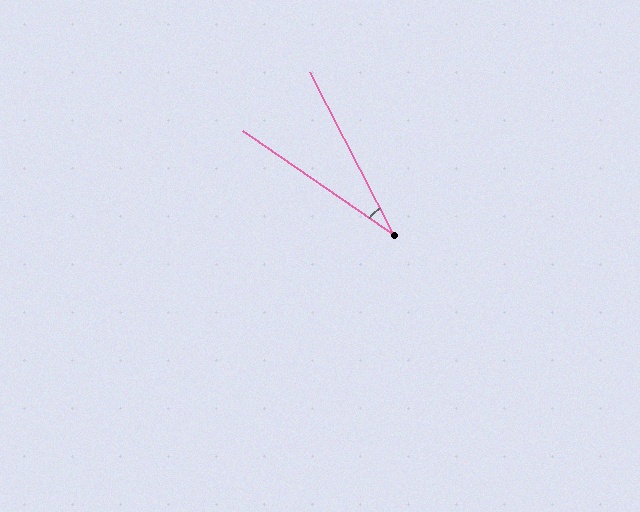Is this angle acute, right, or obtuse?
It is acute.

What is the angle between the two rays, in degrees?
Approximately 28 degrees.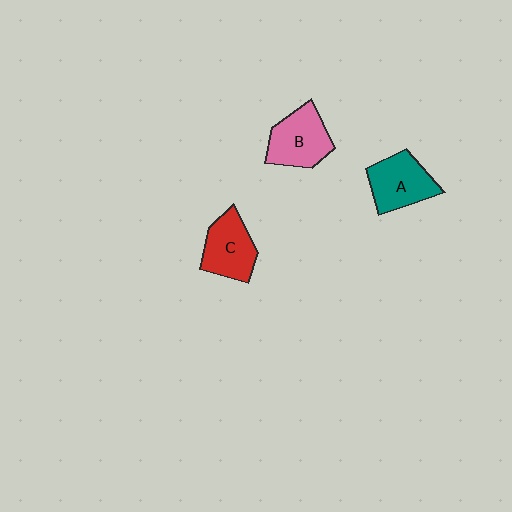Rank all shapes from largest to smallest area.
From largest to smallest: B (pink), A (teal), C (red).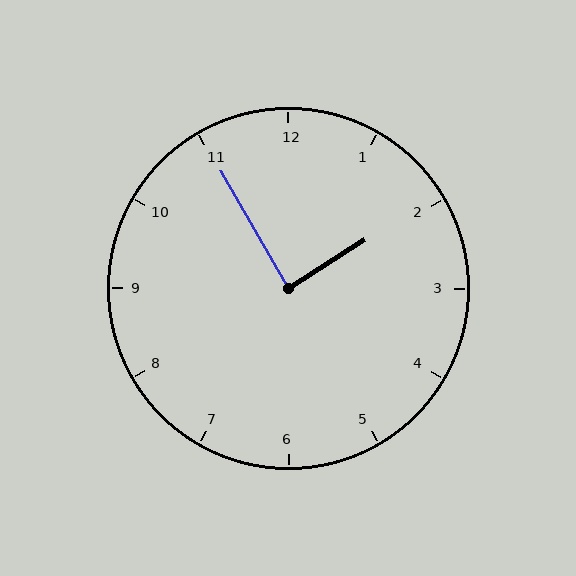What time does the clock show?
1:55.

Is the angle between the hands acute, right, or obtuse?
It is right.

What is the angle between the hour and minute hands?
Approximately 88 degrees.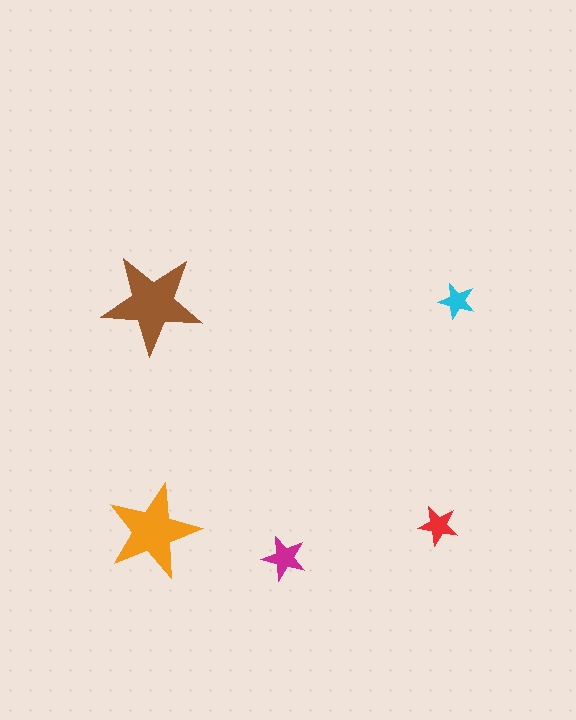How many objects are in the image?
There are 5 objects in the image.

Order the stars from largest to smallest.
the brown one, the orange one, the magenta one, the red one, the cyan one.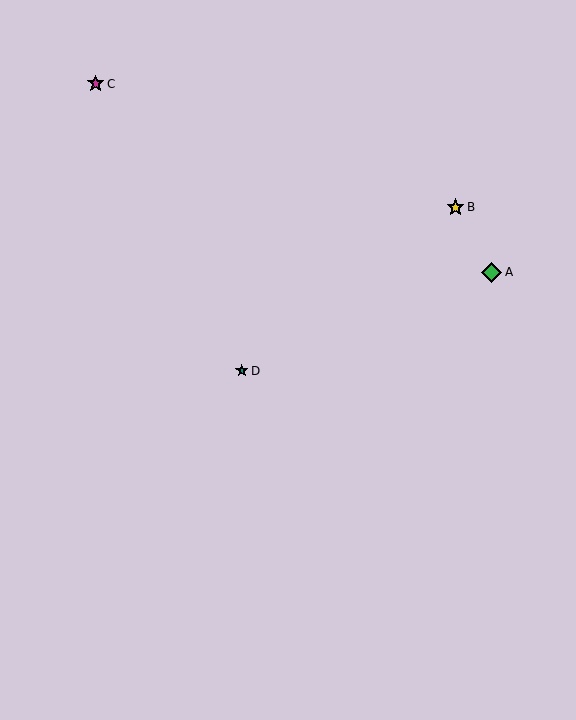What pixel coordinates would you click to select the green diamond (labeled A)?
Click at (491, 272) to select the green diamond A.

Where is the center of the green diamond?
The center of the green diamond is at (491, 272).